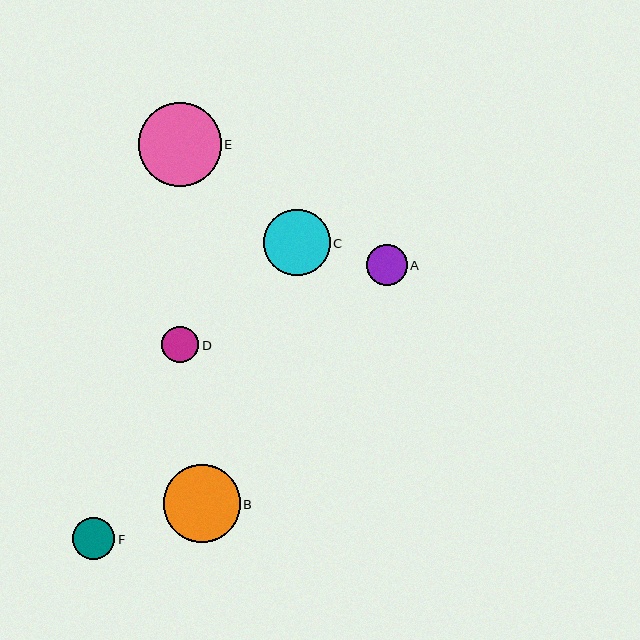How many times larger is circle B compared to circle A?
Circle B is approximately 1.9 times the size of circle A.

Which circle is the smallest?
Circle D is the smallest with a size of approximately 37 pixels.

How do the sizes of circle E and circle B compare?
Circle E and circle B are approximately the same size.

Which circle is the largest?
Circle E is the largest with a size of approximately 83 pixels.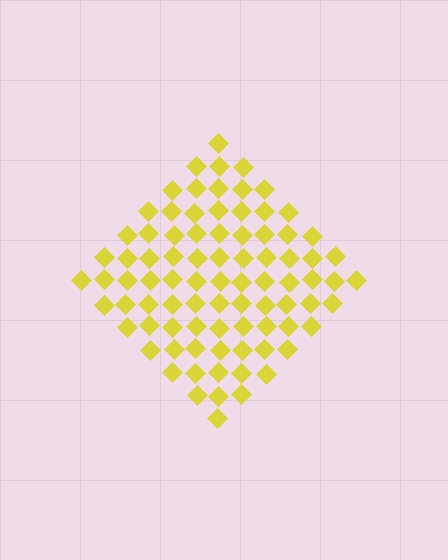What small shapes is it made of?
It is made of small diamonds.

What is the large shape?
The large shape is a diamond.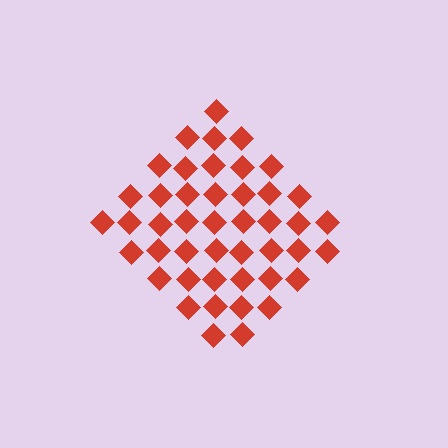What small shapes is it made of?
It is made of small diamonds.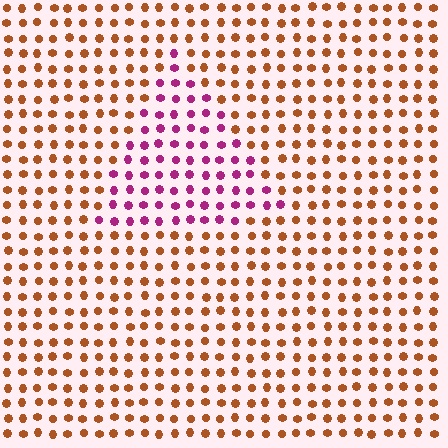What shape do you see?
I see a triangle.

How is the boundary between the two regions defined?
The boundary is defined purely by a slight shift in hue (about 64 degrees). Spacing, size, and orientation are identical on both sides.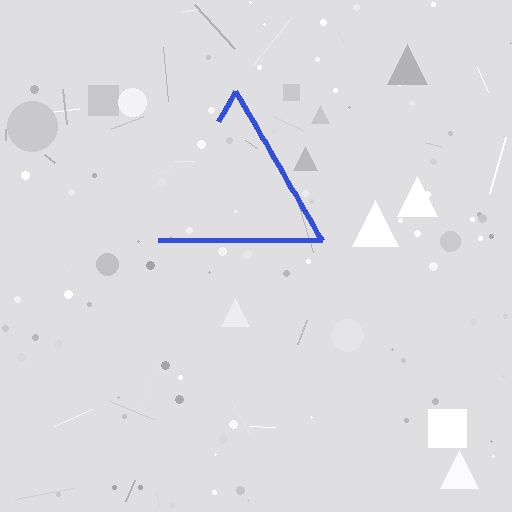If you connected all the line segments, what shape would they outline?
They would outline a triangle.